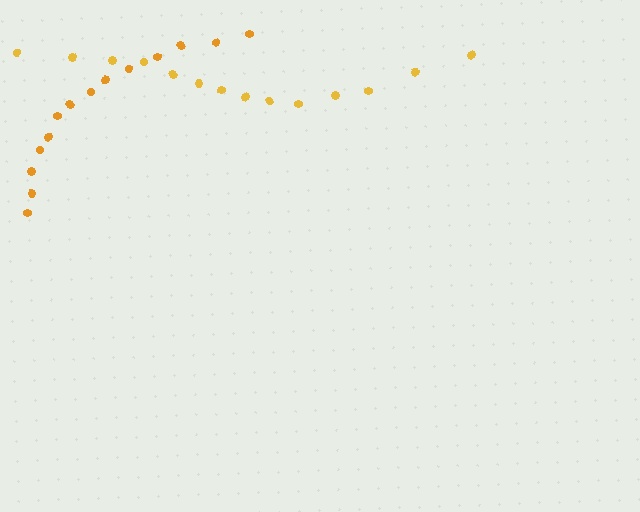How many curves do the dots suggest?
There are 2 distinct paths.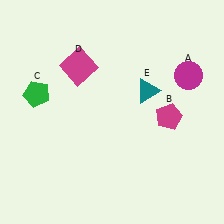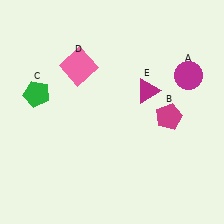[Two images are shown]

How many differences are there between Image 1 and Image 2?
There are 2 differences between the two images.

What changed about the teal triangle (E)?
In Image 1, E is teal. In Image 2, it changed to magenta.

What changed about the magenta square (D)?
In Image 1, D is magenta. In Image 2, it changed to pink.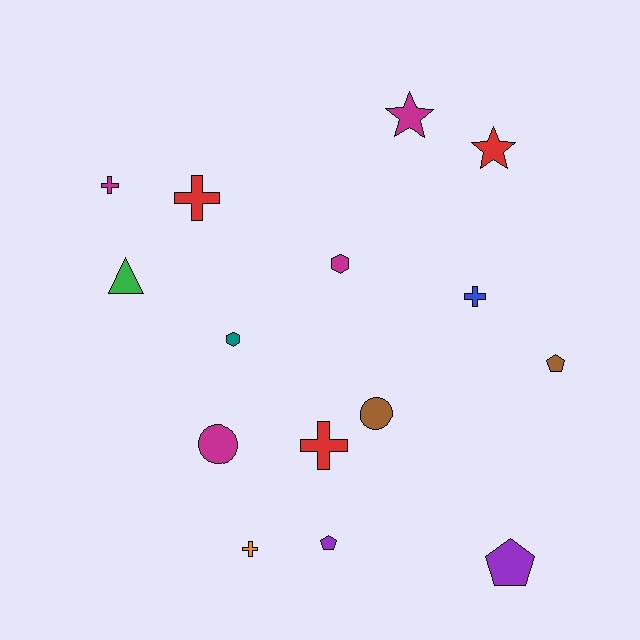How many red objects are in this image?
There are 3 red objects.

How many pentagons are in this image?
There are 3 pentagons.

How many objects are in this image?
There are 15 objects.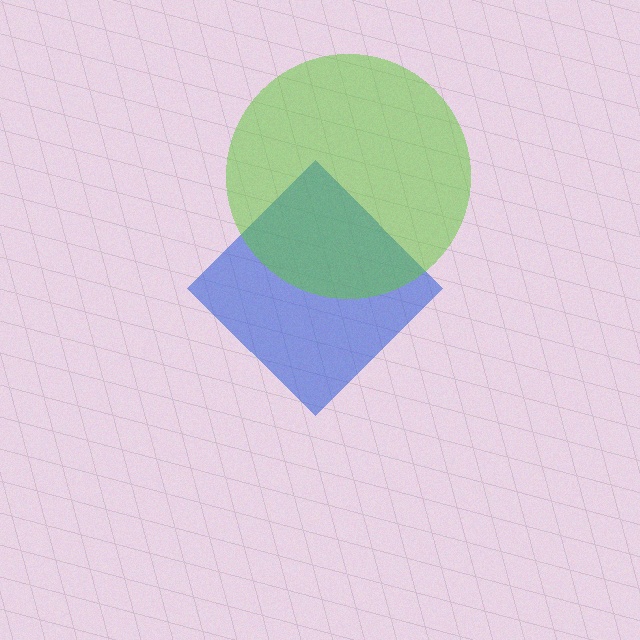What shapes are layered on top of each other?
The layered shapes are: a blue diamond, a lime circle.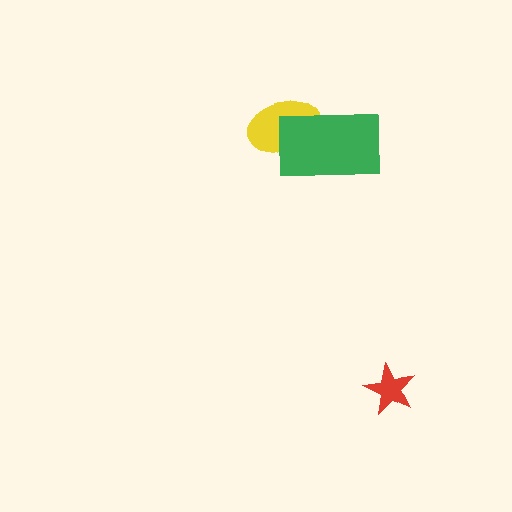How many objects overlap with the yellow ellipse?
1 object overlaps with the yellow ellipse.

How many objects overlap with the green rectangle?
1 object overlaps with the green rectangle.